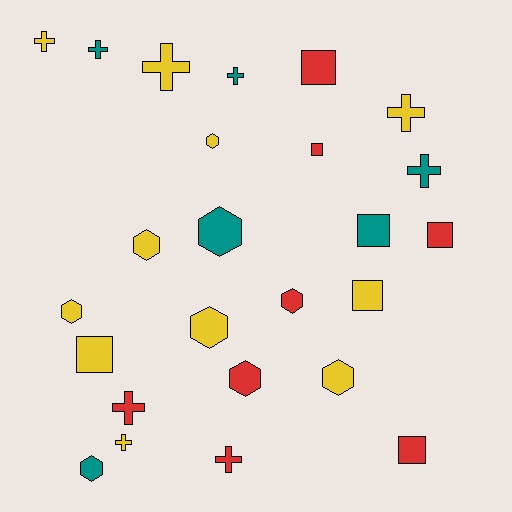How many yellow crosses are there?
There are 4 yellow crosses.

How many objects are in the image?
There are 25 objects.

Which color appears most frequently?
Yellow, with 11 objects.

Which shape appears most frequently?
Hexagon, with 9 objects.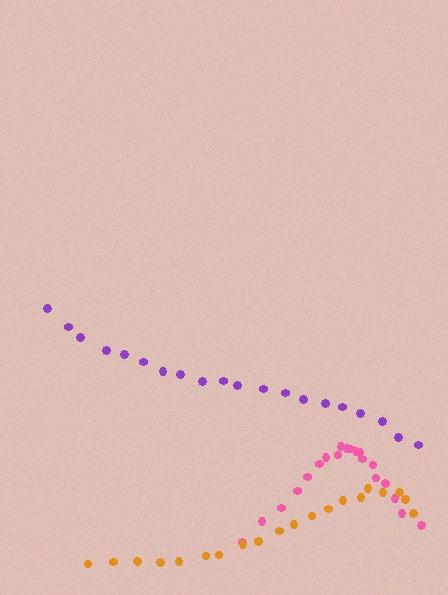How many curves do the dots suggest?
There are 3 distinct paths.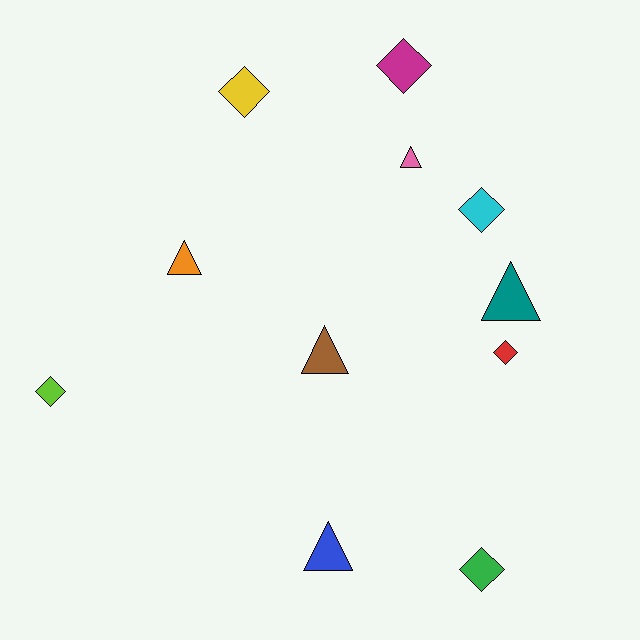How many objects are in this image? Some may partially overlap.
There are 11 objects.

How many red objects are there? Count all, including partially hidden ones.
There is 1 red object.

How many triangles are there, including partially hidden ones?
There are 5 triangles.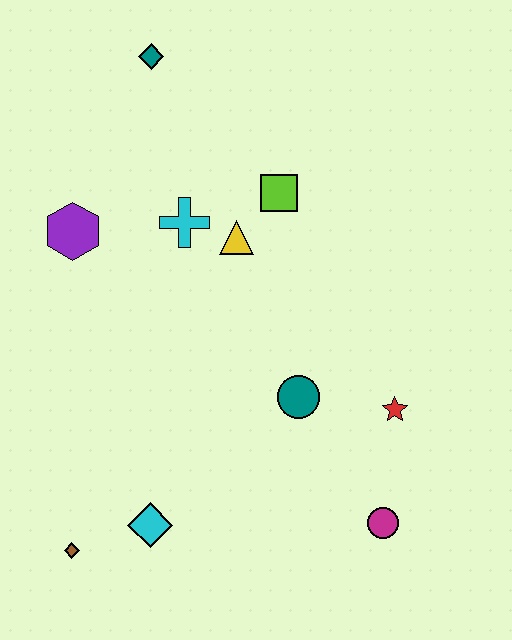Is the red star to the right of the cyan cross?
Yes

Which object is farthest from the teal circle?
The teal diamond is farthest from the teal circle.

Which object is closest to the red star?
The teal circle is closest to the red star.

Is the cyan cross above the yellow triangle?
Yes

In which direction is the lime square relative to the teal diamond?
The lime square is below the teal diamond.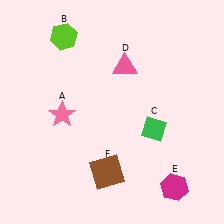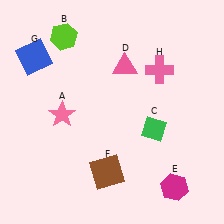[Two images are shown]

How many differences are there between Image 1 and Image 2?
There are 2 differences between the two images.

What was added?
A blue square (G), a pink cross (H) were added in Image 2.